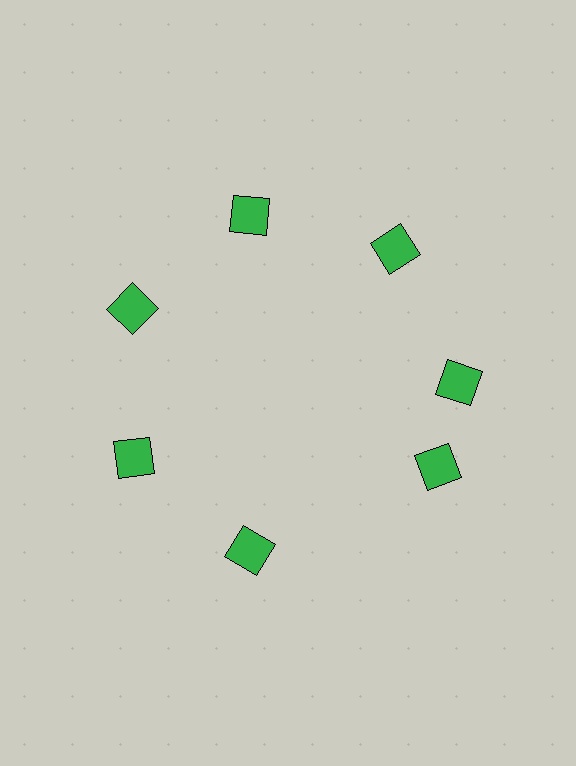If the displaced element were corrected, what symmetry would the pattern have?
It would have 7-fold rotational symmetry — the pattern would map onto itself every 51 degrees.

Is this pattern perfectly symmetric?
No. The 7 green squares are arranged in a ring, but one element near the 5 o'clock position is rotated out of alignment along the ring, breaking the 7-fold rotational symmetry.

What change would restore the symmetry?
The symmetry would be restored by rotating it back into even spacing with its neighbors so that all 7 squares sit at equal angles and equal distance from the center.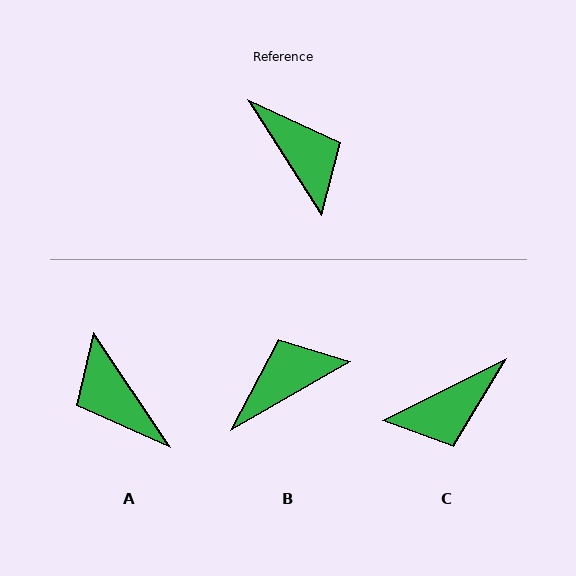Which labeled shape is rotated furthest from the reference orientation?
A, about 179 degrees away.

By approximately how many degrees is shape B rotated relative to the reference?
Approximately 88 degrees counter-clockwise.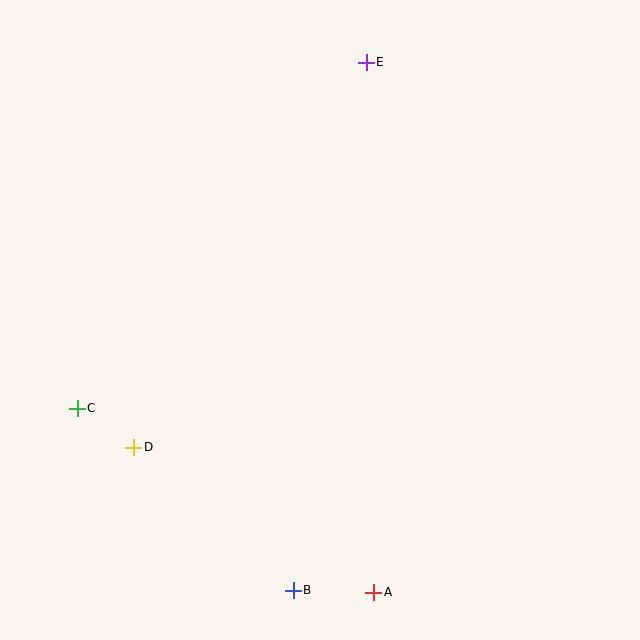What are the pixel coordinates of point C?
Point C is at (77, 408).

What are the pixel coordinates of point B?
Point B is at (293, 590).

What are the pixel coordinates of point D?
Point D is at (134, 447).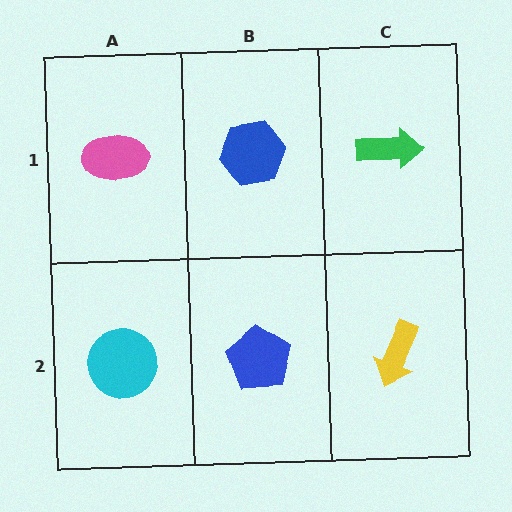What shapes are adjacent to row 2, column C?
A green arrow (row 1, column C), a blue pentagon (row 2, column B).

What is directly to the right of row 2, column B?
A yellow arrow.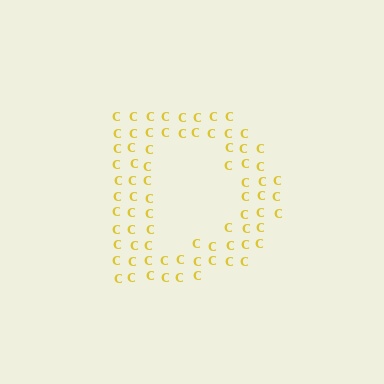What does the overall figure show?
The overall figure shows the letter D.